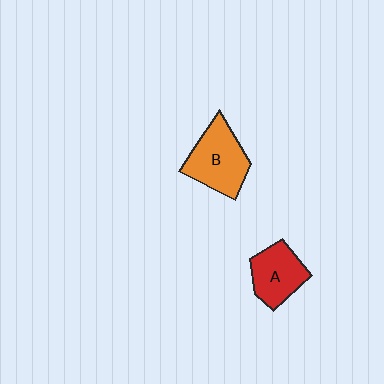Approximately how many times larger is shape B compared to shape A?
Approximately 1.3 times.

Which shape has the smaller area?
Shape A (red).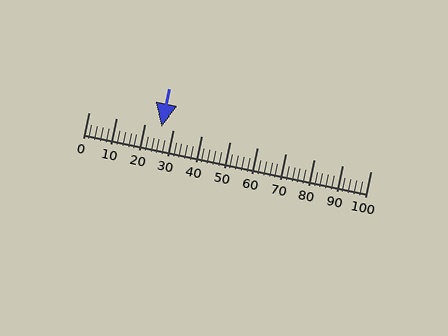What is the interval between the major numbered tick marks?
The major tick marks are spaced 10 units apart.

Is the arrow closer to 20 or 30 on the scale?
The arrow is closer to 30.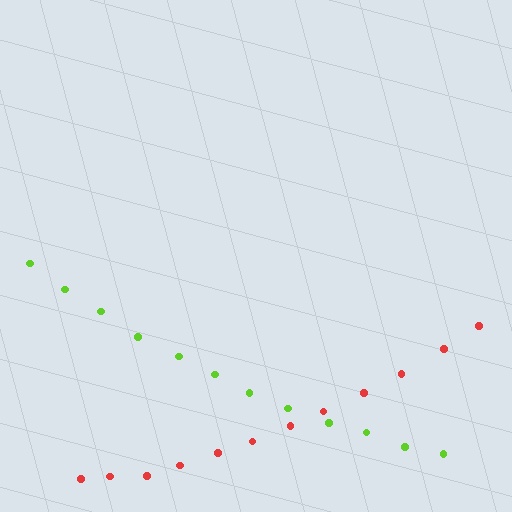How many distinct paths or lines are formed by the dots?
There are 2 distinct paths.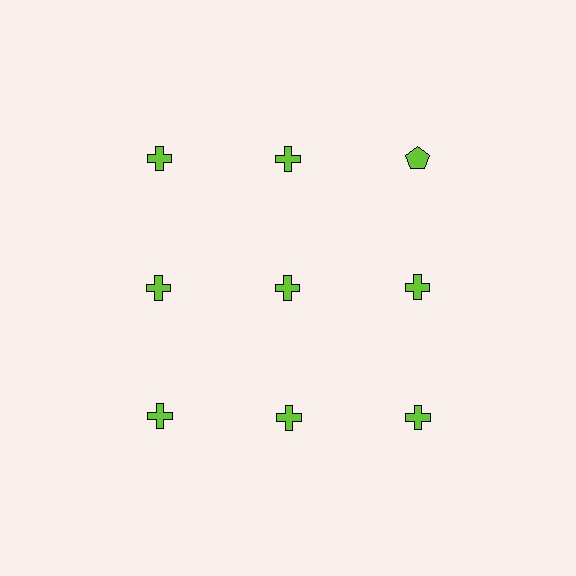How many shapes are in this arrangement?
There are 9 shapes arranged in a grid pattern.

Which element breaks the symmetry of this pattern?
The lime pentagon in the top row, center column breaks the symmetry. All other shapes are lime crosses.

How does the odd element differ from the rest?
It has a different shape: pentagon instead of cross.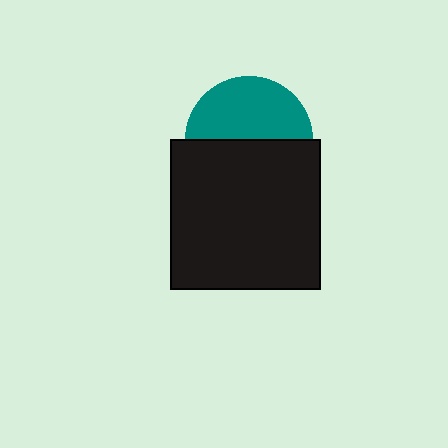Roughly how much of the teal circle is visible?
About half of it is visible (roughly 50%).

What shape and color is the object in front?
The object in front is a black square.